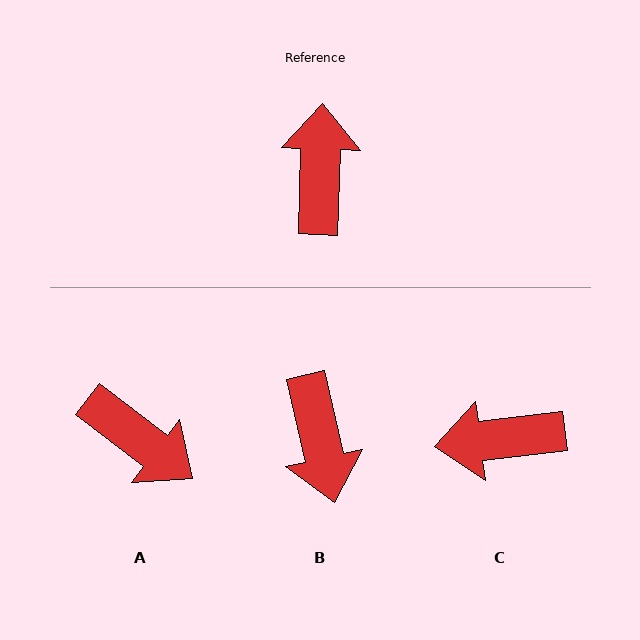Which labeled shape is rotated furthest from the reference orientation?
B, about 165 degrees away.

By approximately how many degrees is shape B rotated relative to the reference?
Approximately 165 degrees clockwise.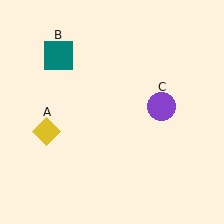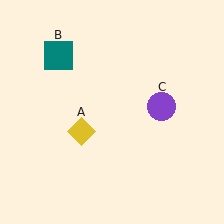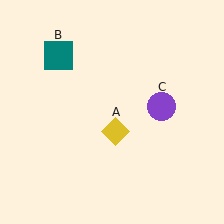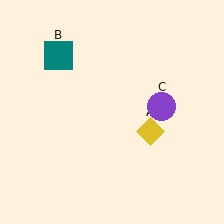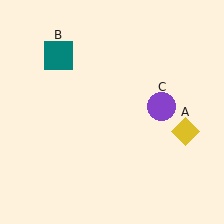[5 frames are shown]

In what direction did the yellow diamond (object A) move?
The yellow diamond (object A) moved right.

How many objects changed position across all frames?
1 object changed position: yellow diamond (object A).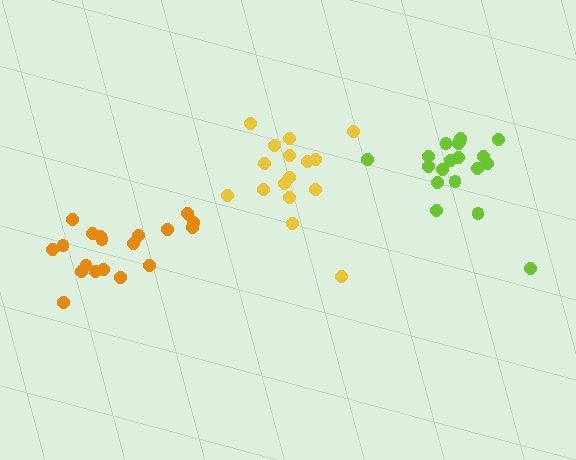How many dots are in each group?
Group 1: 19 dots, Group 2: 16 dots, Group 3: 19 dots (54 total).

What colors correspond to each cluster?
The clusters are colored: lime, yellow, orange.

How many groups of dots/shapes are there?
There are 3 groups.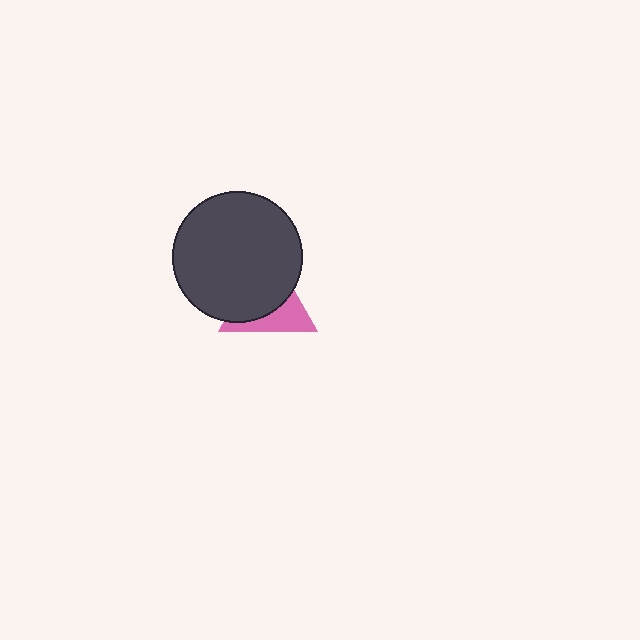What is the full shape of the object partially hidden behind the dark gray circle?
The partially hidden object is a pink triangle.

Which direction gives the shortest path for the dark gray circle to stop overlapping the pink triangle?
Moving toward the upper-left gives the shortest separation.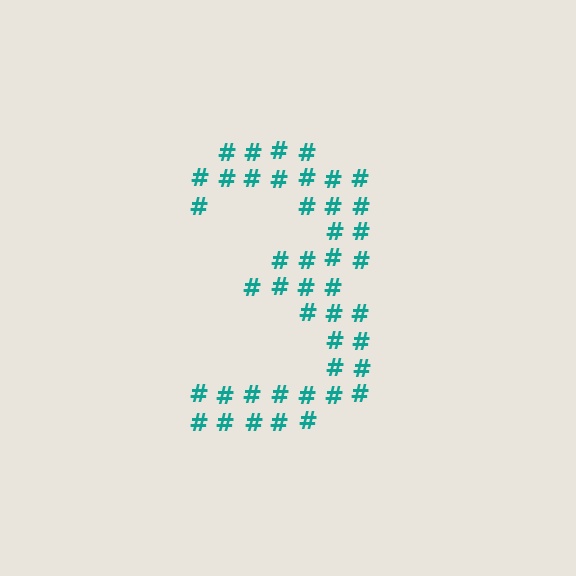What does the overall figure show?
The overall figure shows the digit 3.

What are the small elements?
The small elements are hash symbols.